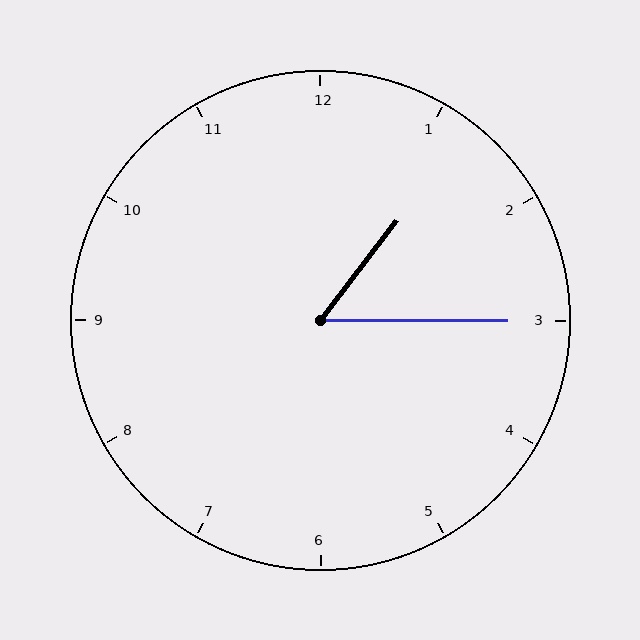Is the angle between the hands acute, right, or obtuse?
It is acute.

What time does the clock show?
1:15.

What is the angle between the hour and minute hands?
Approximately 52 degrees.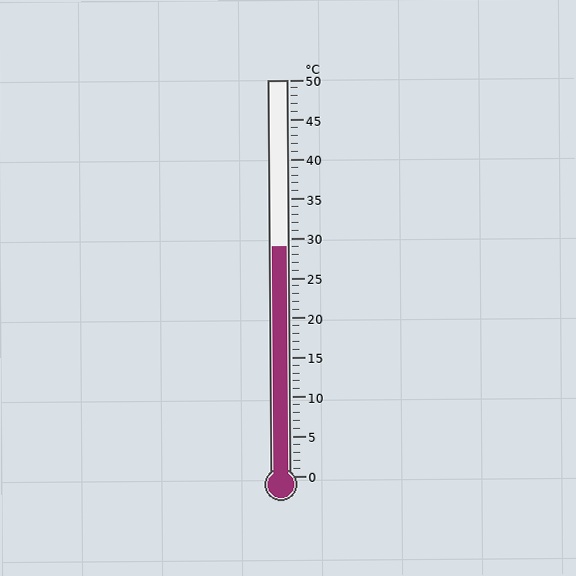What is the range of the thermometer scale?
The thermometer scale ranges from 0°C to 50°C.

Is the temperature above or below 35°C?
The temperature is below 35°C.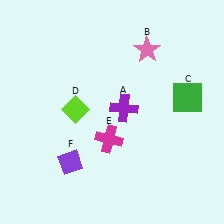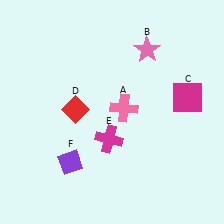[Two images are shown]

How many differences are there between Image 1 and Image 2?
There are 3 differences between the two images.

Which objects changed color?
A changed from purple to pink. C changed from green to magenta. D changed from lime to red.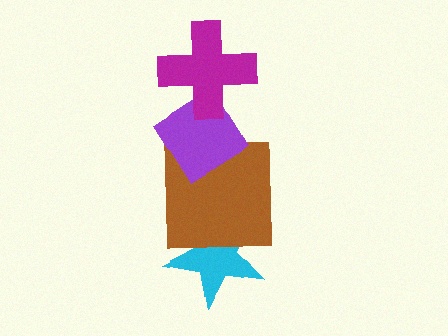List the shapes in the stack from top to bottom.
From top to bottom: the magenta cross, the purple diamond, the brown square, the cyan star.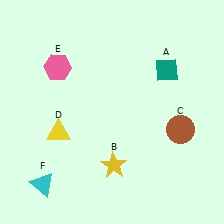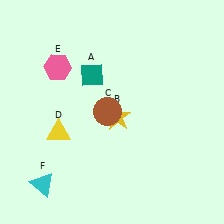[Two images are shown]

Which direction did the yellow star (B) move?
The yellow star (B) moved up.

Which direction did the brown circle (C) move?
The brown circle (C) moved left.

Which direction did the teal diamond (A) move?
The teal diamond (A) moved left.